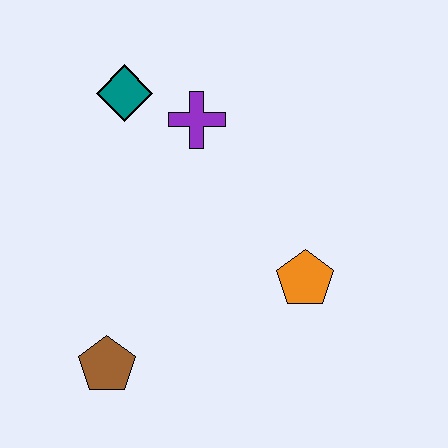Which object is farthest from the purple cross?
The brown pentagon is farthest from the purple cross.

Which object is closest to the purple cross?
The teal diamond is closest to the purple cross.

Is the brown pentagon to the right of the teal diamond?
No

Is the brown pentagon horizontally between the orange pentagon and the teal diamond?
No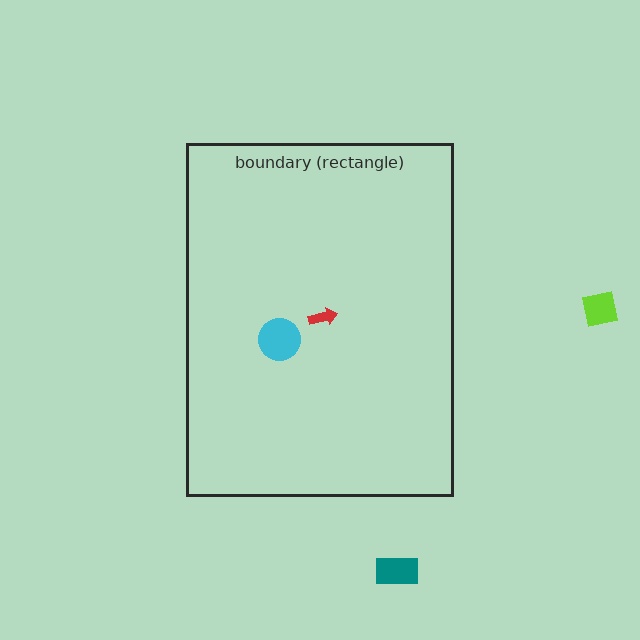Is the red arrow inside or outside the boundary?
Inside.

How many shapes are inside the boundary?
2 inside, 2 outside.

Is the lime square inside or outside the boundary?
Outside.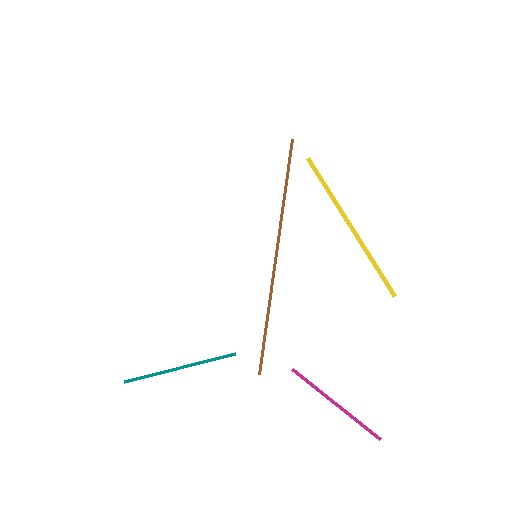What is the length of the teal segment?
The teal segment is approximately 115 pixels long.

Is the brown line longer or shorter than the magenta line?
The brown line is longer than the magenta line.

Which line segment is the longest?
The brown line is the longest at approximately 238 pixels.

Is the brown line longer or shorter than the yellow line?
The brown line is longer than the yellow line.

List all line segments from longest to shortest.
From longest to shortest: brown, yellow, teal, magenta.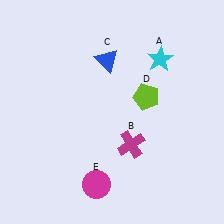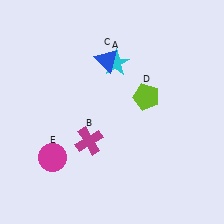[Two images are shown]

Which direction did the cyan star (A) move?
The cyan star (A) moved left.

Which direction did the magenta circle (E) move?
The magenta circle (E) moved left.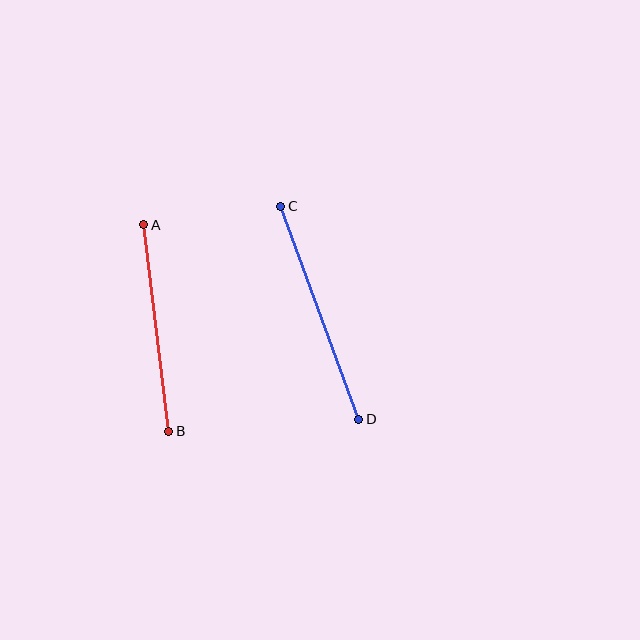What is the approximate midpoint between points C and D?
The midpoint is at approximately (320, 313) pixels.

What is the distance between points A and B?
The distance is approximately 208 pixels.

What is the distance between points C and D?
The distance is approximately 227 pixels.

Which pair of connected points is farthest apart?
Points C and D are farthest apart.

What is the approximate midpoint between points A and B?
The midpoint is at approximately (156, 328) pixels.